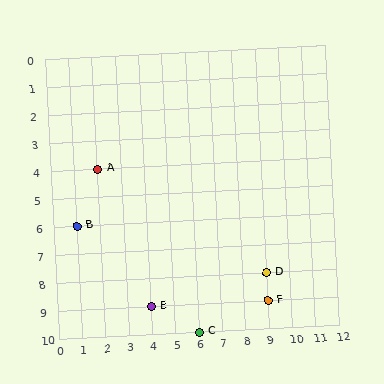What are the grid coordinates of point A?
Point A is at grid coordinates (2, 4).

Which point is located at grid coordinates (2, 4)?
Point A is at (2, 4).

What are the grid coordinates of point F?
Point F is at grid coordinates (9, 9).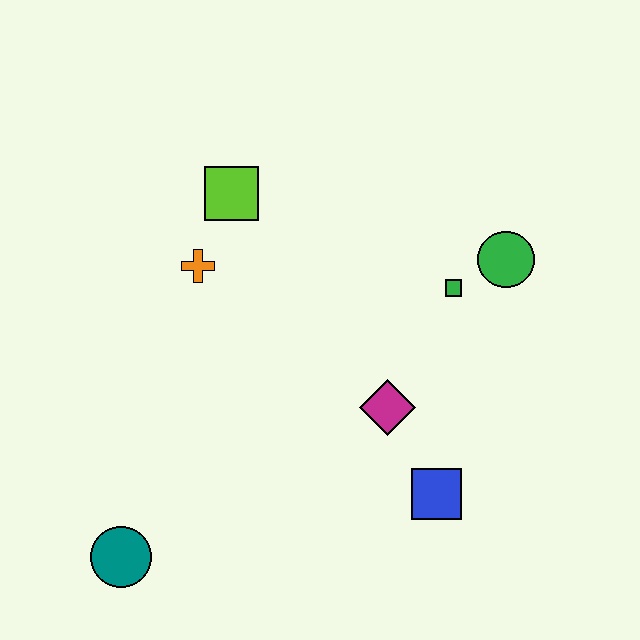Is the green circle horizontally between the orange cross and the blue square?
No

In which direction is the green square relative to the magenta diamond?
The green square is above the magenta diamond.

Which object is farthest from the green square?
The teal circle is farthest from the green square.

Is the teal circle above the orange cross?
No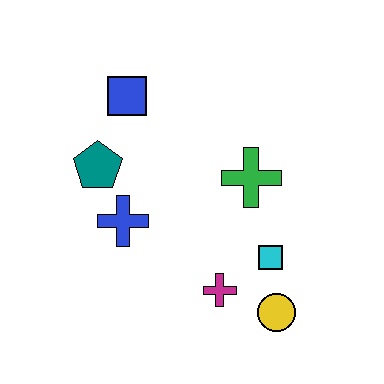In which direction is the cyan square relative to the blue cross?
The cyan square is to the right of the blue cross.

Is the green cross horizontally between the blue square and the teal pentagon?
No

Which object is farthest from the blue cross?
The yellow circle is farthest from the blue cross.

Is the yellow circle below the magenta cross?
Yes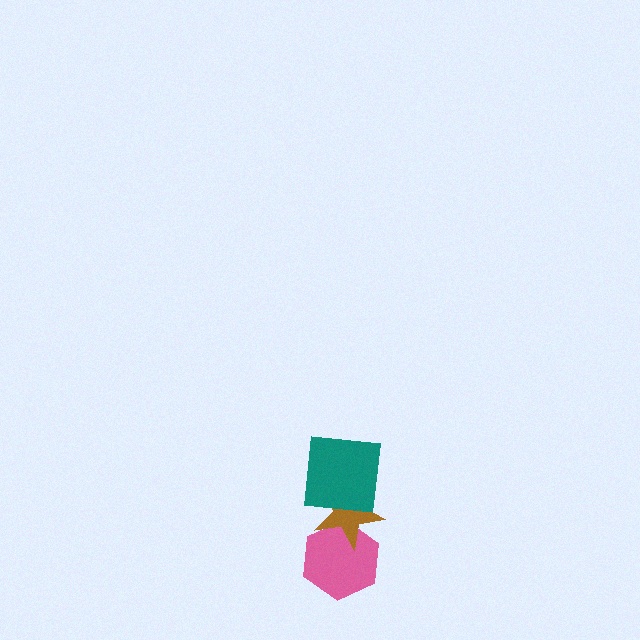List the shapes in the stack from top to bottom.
From top to bottom: the teal square, the brown star, the pink hexagon.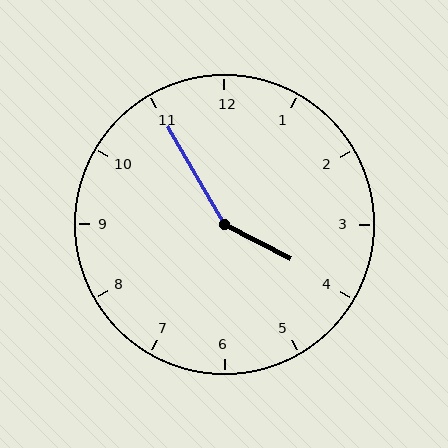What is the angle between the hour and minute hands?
Approximately 148 degrees.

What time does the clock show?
3:55.